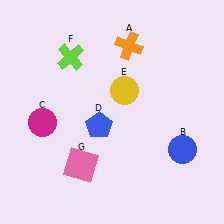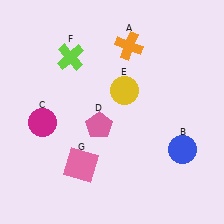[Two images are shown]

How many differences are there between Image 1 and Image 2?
There is 1 difference between the two images.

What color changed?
The pentagon (D) changed from blue in Image 1 to pink in Image 2.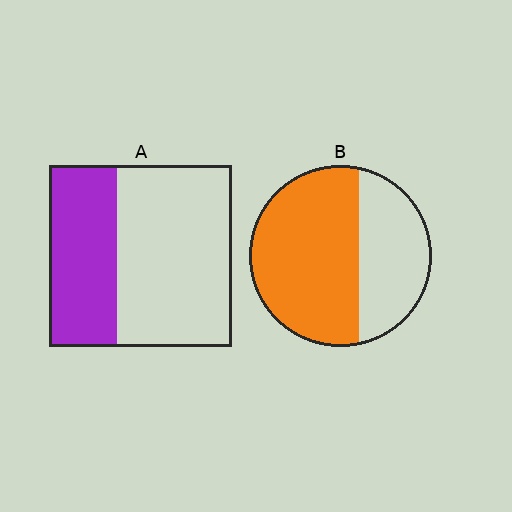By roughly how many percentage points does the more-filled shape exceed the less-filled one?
By roughly 25 percentage points (B over A).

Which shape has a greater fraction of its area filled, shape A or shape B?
Shape B.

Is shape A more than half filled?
No.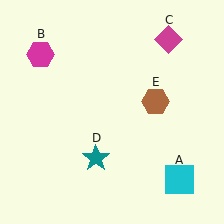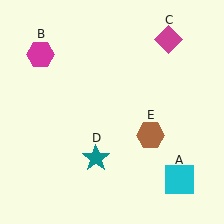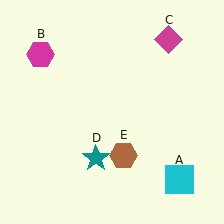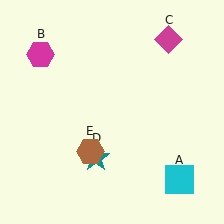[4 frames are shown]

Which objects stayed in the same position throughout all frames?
Cyan square (object A) and magenta hexagon (object B) and magenta diamond (object C) and teal star (object D) remained stationary.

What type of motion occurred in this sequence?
The brown hexagon (object E) rotated clockwise around the center of the scene.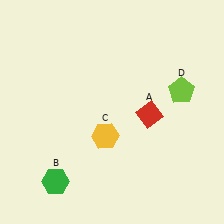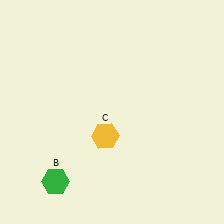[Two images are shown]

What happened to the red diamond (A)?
The red diamond (A) was removed in Image 2. It was in the bottom-right area of Image 1.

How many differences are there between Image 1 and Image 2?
There are 2 differences between the two images.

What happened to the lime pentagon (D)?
The lime pentagon (D) was removed in Image 2. It was in the top-right area of Image 1.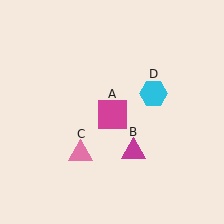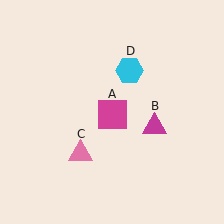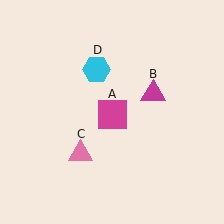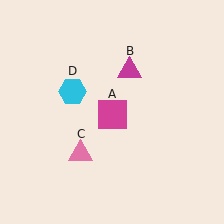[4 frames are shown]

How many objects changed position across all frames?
2 objects changed position: magenta triangle (object B), cyan hexagon (object D).